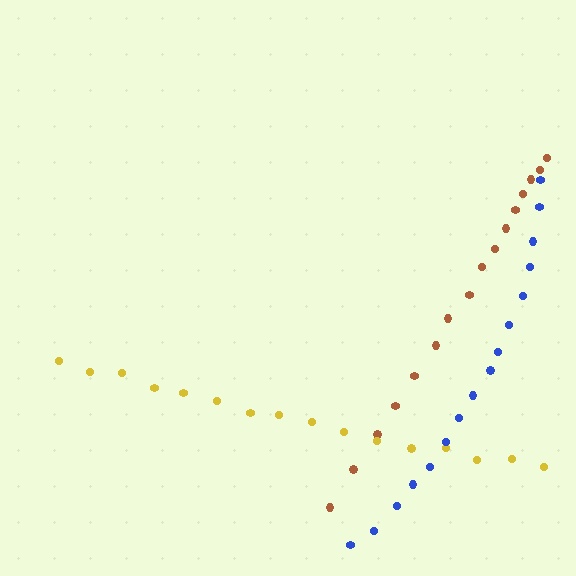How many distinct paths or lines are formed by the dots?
There are 3 distinct paths.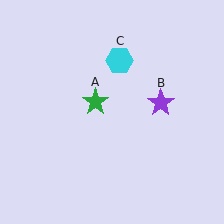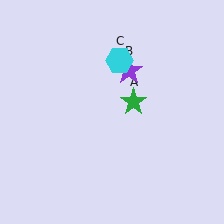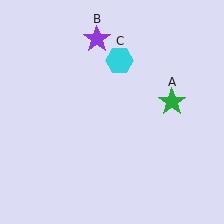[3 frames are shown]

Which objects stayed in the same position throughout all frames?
Cyan hexagon (object C) remained stationary.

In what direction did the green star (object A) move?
The green star (object A) moved right.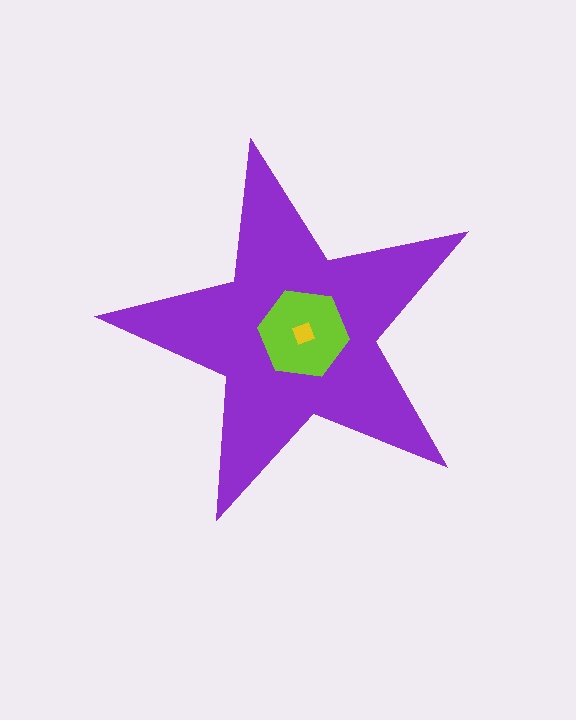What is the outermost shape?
The purple star.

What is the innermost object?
The yellow diamond.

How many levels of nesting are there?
3.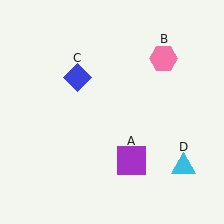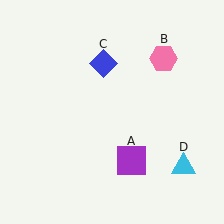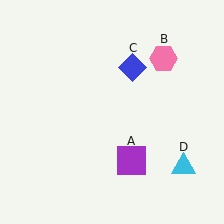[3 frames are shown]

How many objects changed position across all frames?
1 object changed position: blue diamond (object C).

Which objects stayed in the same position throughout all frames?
Purple square (object A) and pink hexagon (object B) and cyan triangle (object D) remained stationary.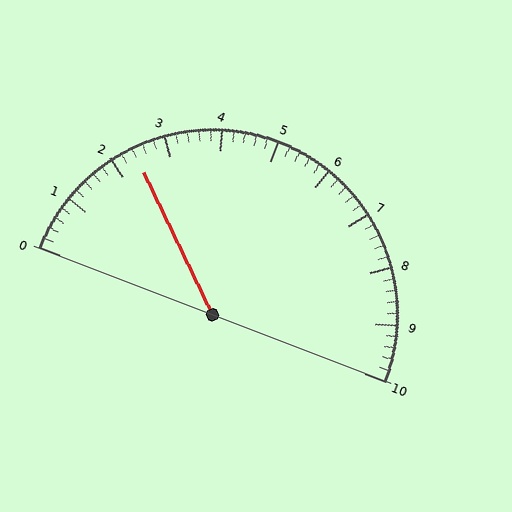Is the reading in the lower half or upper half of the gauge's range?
The reading is in the lower half of the range (0 to 10).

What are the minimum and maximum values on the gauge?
The gauge ranges from 0 to 10.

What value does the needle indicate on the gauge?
The needle indicates approximately 2.4.